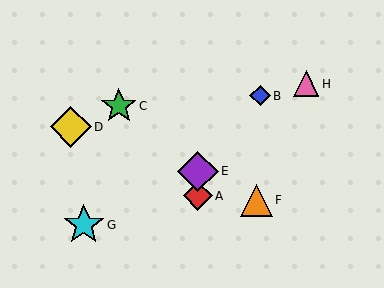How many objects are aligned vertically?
2 objects (A, E) are aligned vertically.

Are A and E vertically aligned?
Yes, both are at x≈198.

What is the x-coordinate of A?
Object A is at x≈198.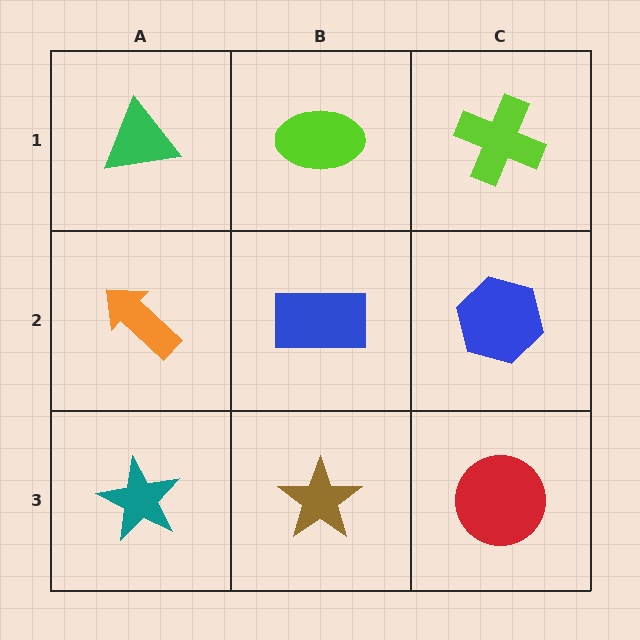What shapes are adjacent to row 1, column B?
A blue rectangle (row 2, column B), a green triangle (row 1, column A), a lime cross (row 1, column C).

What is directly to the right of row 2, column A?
A blue rectangle.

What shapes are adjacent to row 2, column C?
A lime cross (row 1, column C), a red circle (row 3, column C), a blue rectangle (row 2, column B).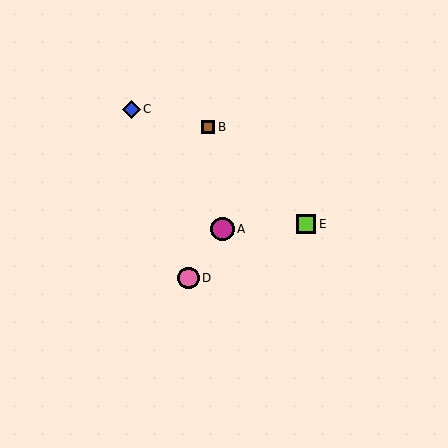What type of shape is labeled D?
Shape D is a pink circle.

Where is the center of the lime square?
The center of the lime square is at (306, 224).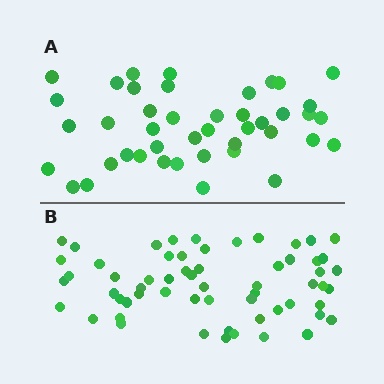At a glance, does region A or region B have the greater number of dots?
Region B (the bottom region) has more dots.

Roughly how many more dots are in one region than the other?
Region B has approximately 15 more dots than region A.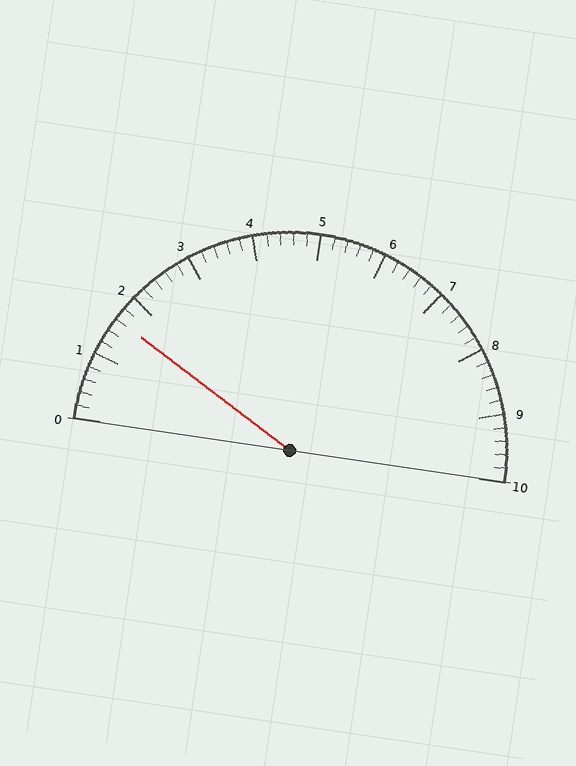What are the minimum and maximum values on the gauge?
The gauge ranges from 0 to 10.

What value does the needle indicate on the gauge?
The needle indicates approximately 1.6.